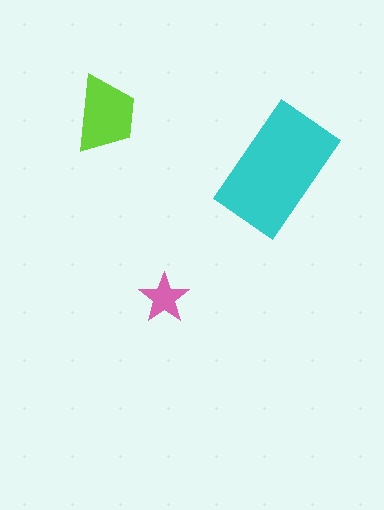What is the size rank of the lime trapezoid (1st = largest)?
2nd.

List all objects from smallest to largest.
The pink star, the lime trapezoid, the cyan rectangle.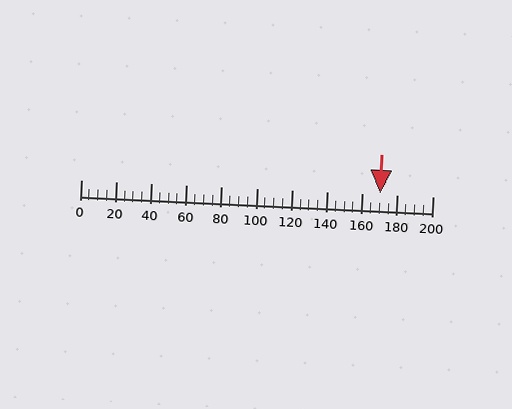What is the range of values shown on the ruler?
The ruler shows values from 0 to 200.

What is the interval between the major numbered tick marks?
The major tick marks are spaced 20 units apart.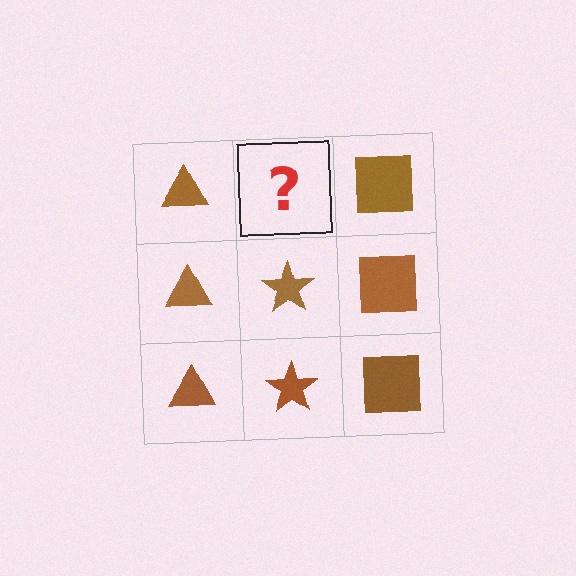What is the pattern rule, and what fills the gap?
The rule is that each column has a consistent shape. The gap should be filled with a brown star.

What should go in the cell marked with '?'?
The missing cell should contain a brown star.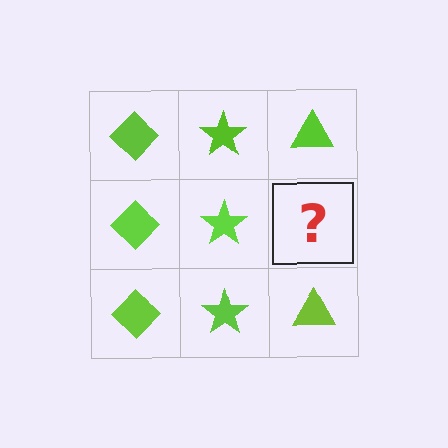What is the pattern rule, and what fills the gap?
The rule is that each column has a consistent shape. The gap should be filled with a lime triangle.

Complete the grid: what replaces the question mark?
The question mark should be replaced with a lime triangle.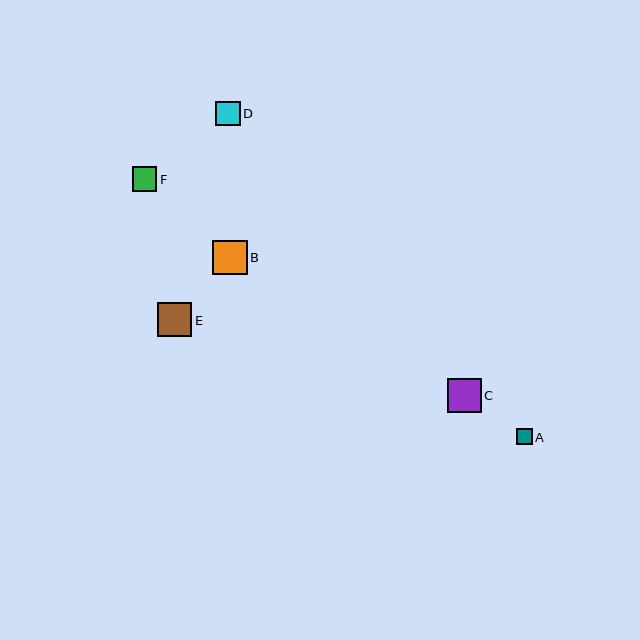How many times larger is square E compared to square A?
Square E is approximately 2.2 times the size of square A.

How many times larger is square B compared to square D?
Square B is approximately 1.4 times the size of square D.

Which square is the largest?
Square B is the largest with a size of approximately 34 pixels.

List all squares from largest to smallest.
From largest to smallest: B, E, C, F, D, A.